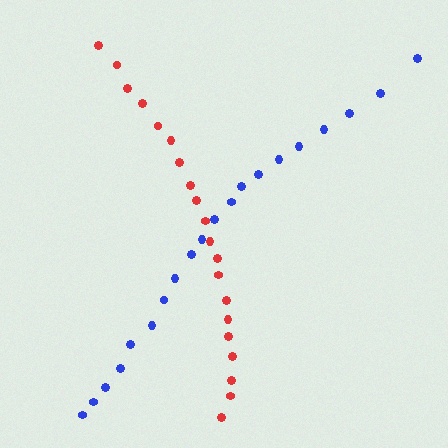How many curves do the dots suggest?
There are 2 distinct paths.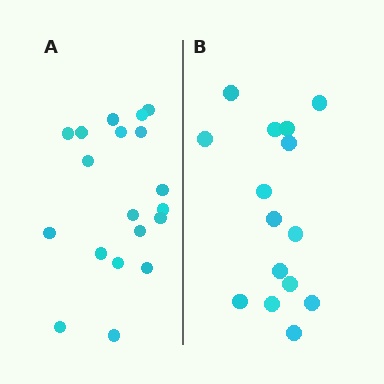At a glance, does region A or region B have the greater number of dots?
Region A (the left region) has more dots.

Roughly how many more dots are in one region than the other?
Region A has about 4 more dots than region B.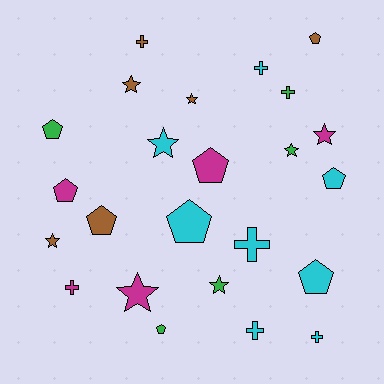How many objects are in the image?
There are 24 objects.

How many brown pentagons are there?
There are 2 brown pentagons.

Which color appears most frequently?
Cyan, with 8 objects.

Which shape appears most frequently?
Pentagon, with 9 objects.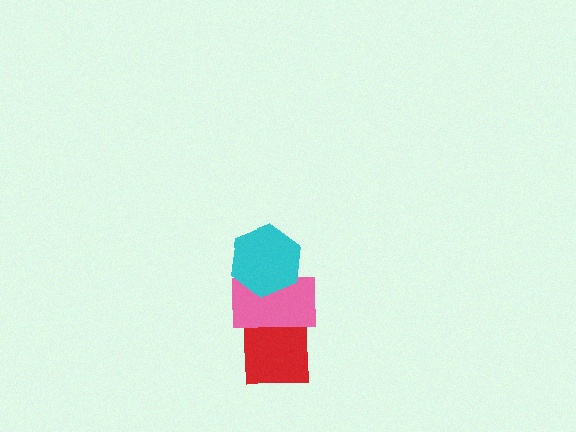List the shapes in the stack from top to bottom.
From top to bottom: the cyan hexagon, the pink rectangle, the red square.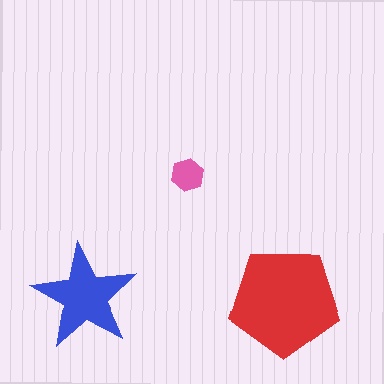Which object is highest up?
The pink hexagon is topmost.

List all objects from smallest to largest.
The pink hexagon, the blue star, the red pentagon.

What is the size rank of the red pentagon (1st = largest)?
1st.